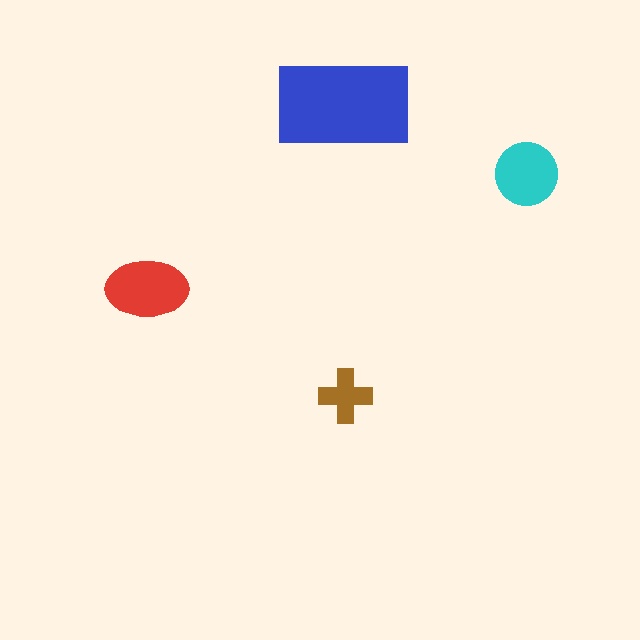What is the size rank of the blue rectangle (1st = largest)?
1st.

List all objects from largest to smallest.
The blue rectangle, the red ellipse, the cyan circle, the brown cross.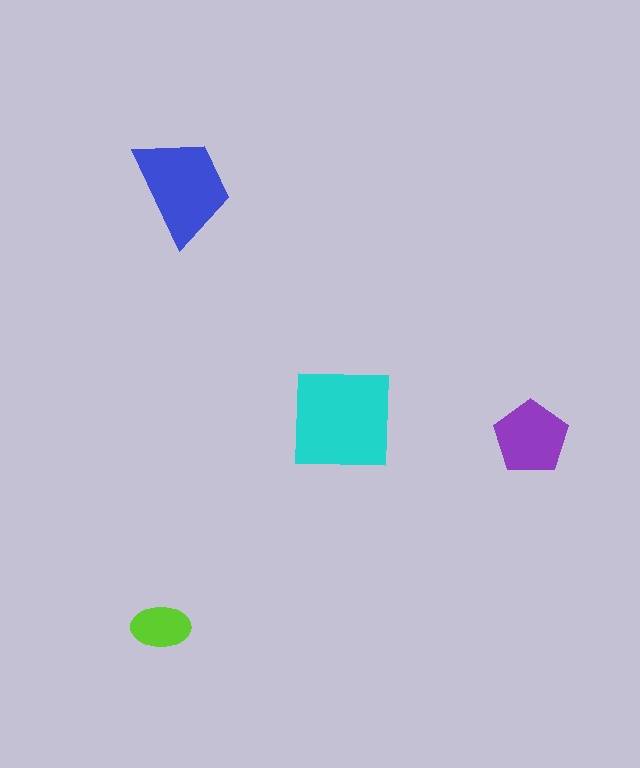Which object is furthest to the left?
The lime ellipse is leftmost.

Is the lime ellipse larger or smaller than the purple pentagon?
Smaller.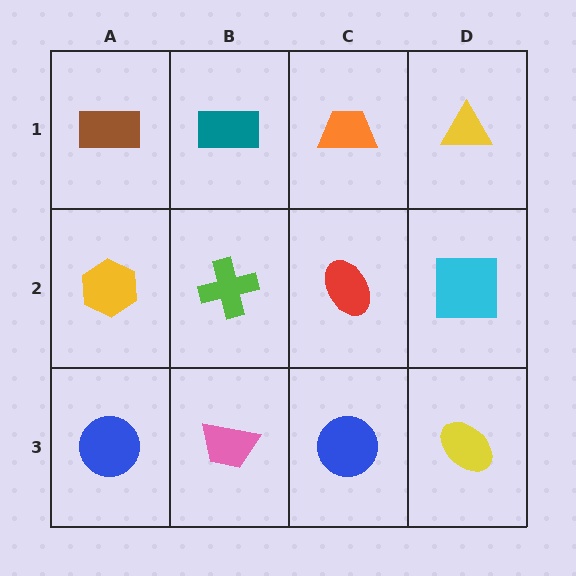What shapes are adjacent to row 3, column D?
A cyan square (row 2, column D), a blue circle (row 3, column C).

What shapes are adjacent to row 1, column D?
A cyan square (row 2, column D), an orange trapezoid (row 1, column C).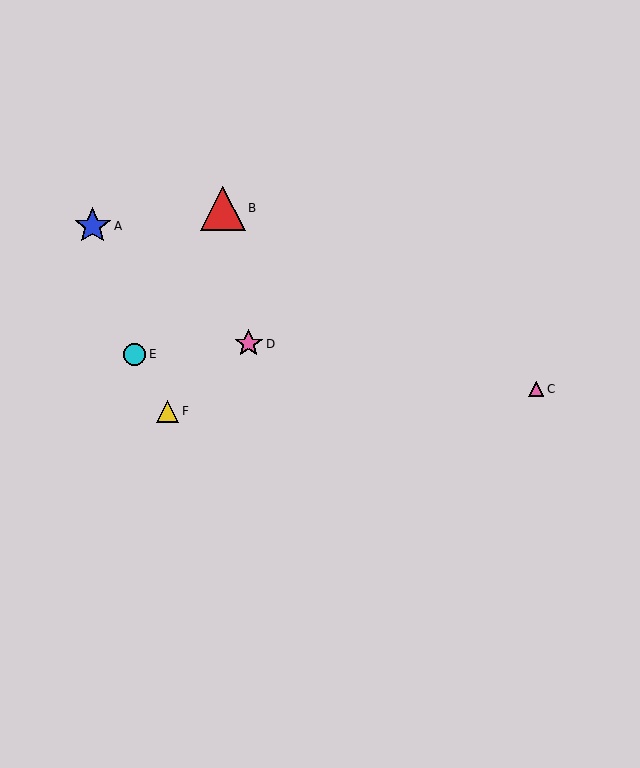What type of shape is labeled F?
Shape F is a yellow triangle.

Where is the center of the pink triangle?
The center of the pink triangle is at (536, 389).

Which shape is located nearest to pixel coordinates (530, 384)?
The pink triangle (labeled C) at (536, 389) is nearest to that location.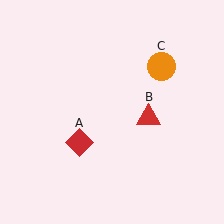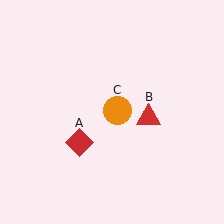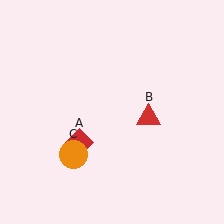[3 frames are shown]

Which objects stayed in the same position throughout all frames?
Red diamond (object A) and red triangle (object B) remained stationary.